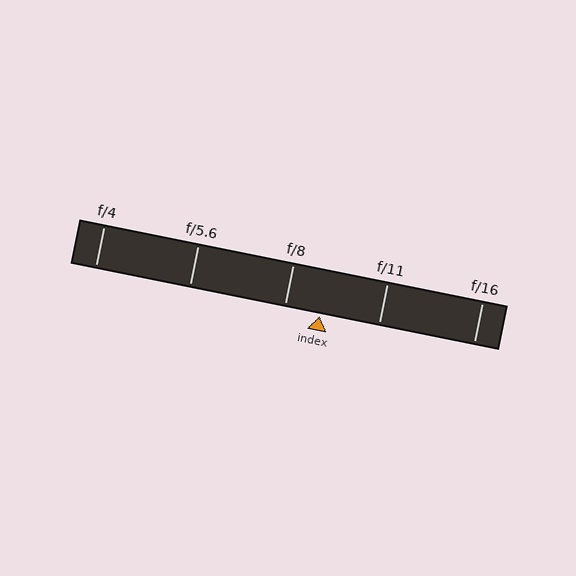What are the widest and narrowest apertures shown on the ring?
The widest aperture shown is f/4 and the narrowest is f/16.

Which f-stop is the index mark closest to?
The index mark is closest to f/8.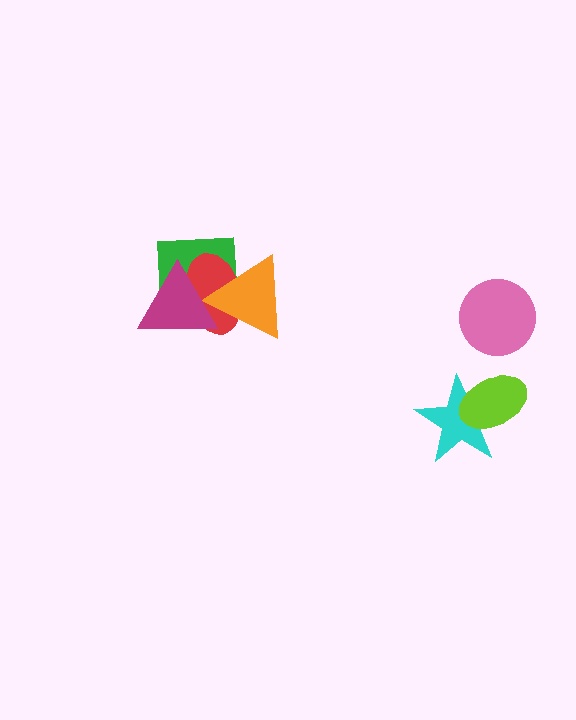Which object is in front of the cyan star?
The lime ellipse is in front of the cyan star.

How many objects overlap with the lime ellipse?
1 object overlaps with the lime ellipse.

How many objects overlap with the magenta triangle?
3 objects overlap with the magenta triangle.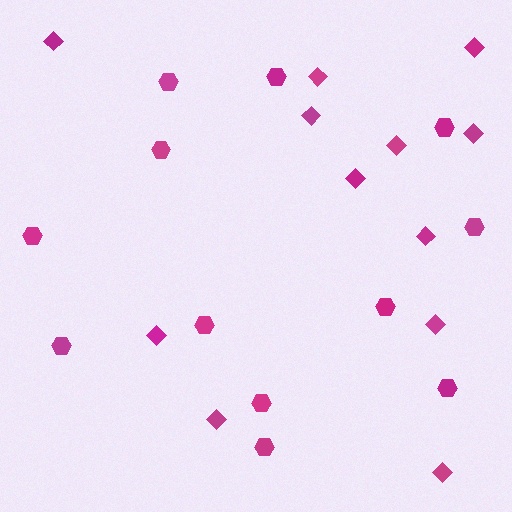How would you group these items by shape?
There are 2 groups: one group of diamonds (12) and one group of hexagons (12).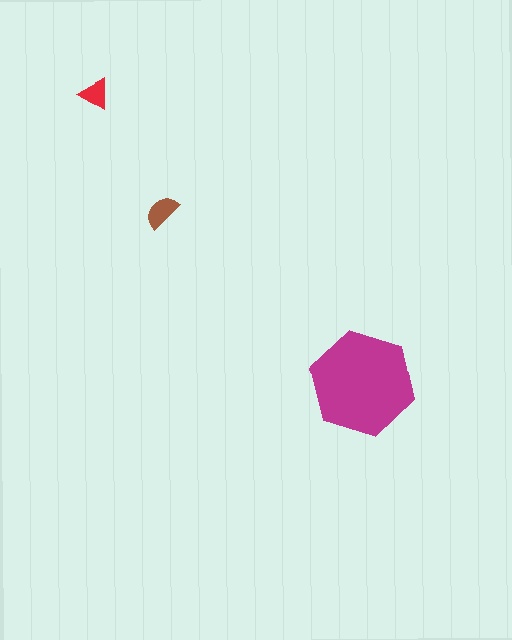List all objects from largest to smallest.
The magenta hexagon, the brown semicircle, the red triangle.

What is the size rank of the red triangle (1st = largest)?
3rd.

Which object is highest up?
The red triangle is topmost.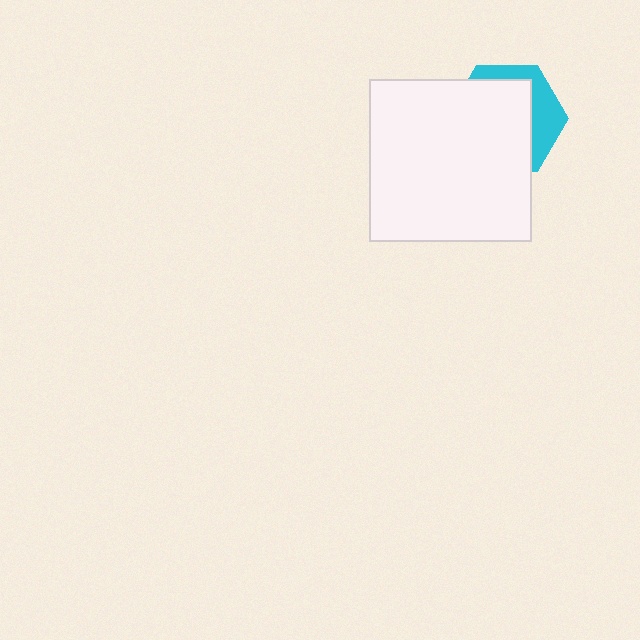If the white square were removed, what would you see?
You would see the complete cyan hexagon.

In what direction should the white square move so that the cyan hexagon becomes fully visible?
The white square should move toward the lower-left. That is the shortest direction to clear the overlap and leave the cyan hexagon fully visible.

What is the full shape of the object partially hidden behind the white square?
The partially hidden object is a cyan hexagon.